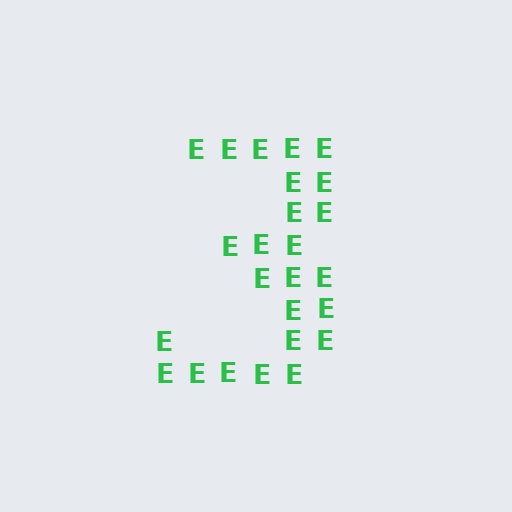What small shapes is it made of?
It is made of small letter E's.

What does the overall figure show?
The overall figure shows the digit 3.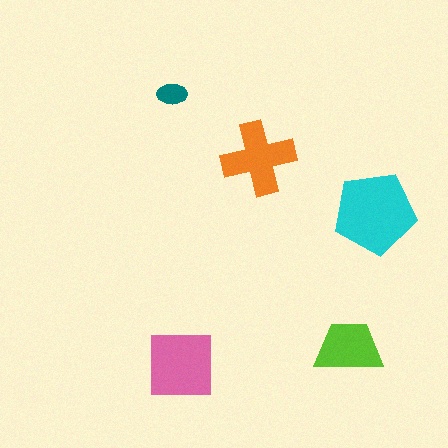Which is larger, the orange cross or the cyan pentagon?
The cyan pentagon.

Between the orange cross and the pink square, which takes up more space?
The pink square.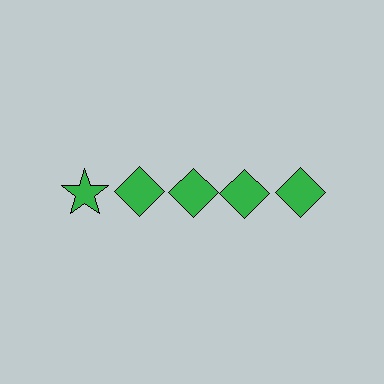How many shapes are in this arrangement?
There are 5 shapes arranged in a grid pattern.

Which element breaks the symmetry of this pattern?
The green star in the top row, leftmost column breaks the symmetry. All other shapes are green diamonds.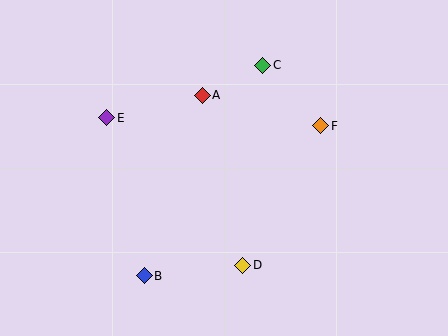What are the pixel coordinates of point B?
Point B is at (144, 276).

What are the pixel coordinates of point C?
Point C is at (263, 65).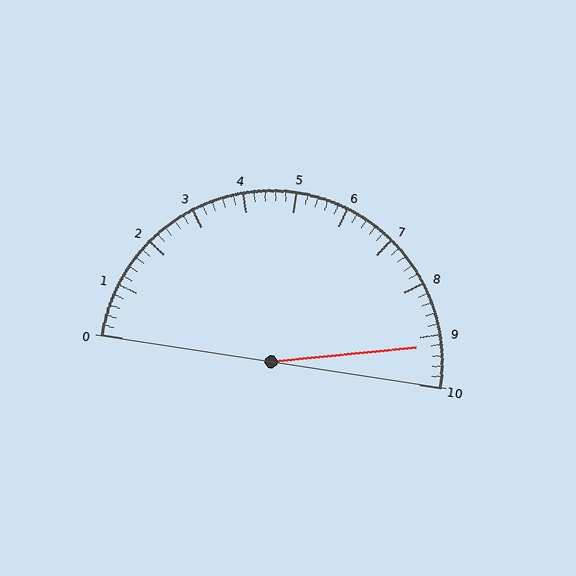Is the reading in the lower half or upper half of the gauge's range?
The reading is in the upper half of the range (0 to 10).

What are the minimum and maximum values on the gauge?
The gauge ranges from 0 to 10.